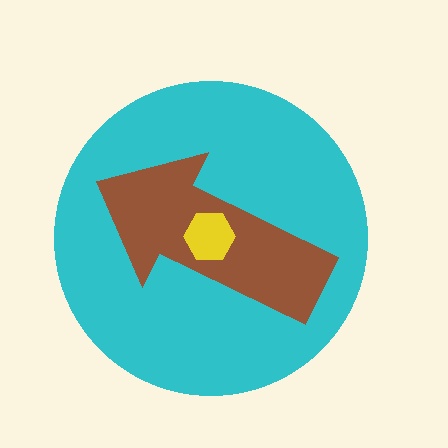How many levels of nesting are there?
3.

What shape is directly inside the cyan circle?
The brown arrow.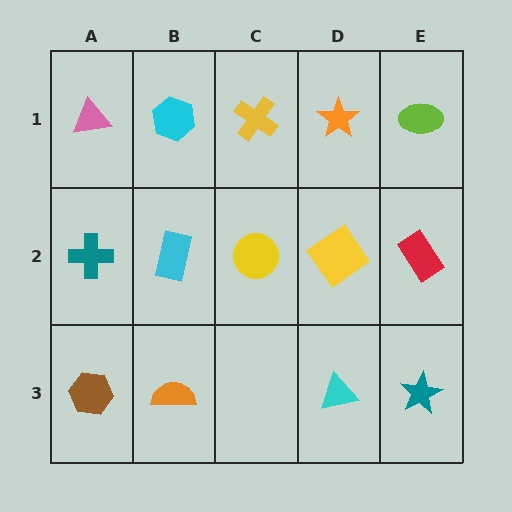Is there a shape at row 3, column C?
No, that cell is empty.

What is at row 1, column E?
A lime ellipse.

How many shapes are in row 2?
5 shapes.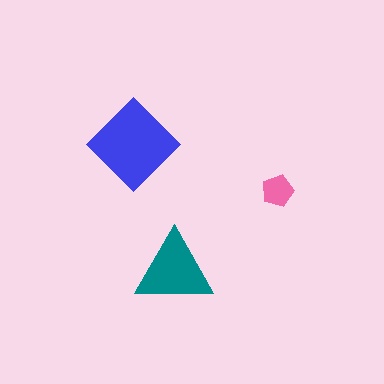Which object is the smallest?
The pink pentagon.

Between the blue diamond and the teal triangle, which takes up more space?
The blue diamond.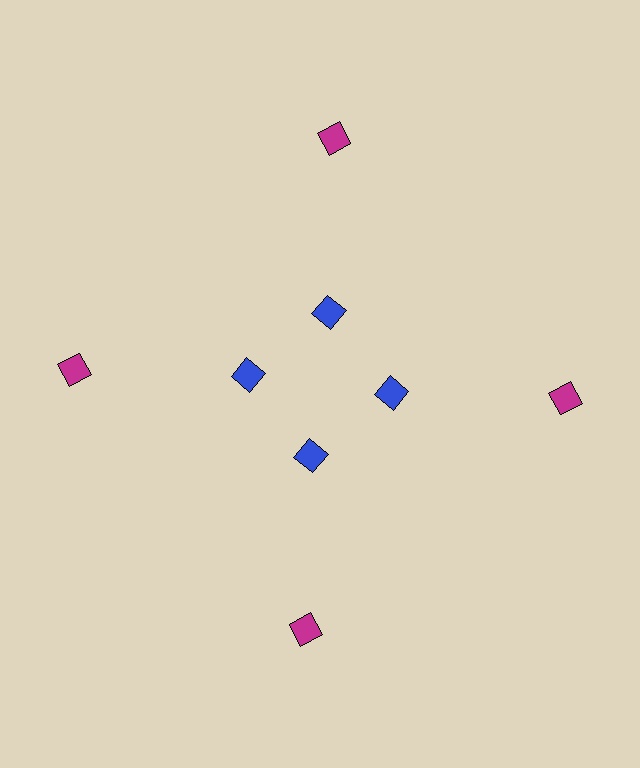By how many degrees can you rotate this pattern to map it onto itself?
The pattern maps onto itself every 90 degrees of rotation.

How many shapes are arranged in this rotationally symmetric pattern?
There are 8 shapes, arranged in 4 groups of 2.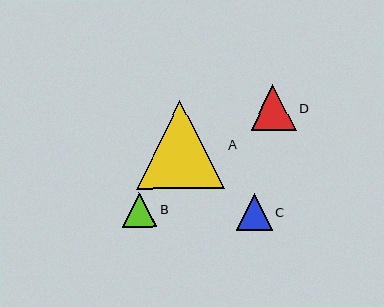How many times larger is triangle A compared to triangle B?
Triangle A is approximately 2.5 times the size of triangle B.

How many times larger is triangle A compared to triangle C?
Triangle A is approximately 2.5 times the size of triangle C.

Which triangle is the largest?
Triangle A is the largest with a size of approximately 89 pixels.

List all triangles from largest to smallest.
From largest to smallest: A, D, C, B.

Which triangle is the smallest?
Triangle B is the smallest with a size of approximately 35 pixels.